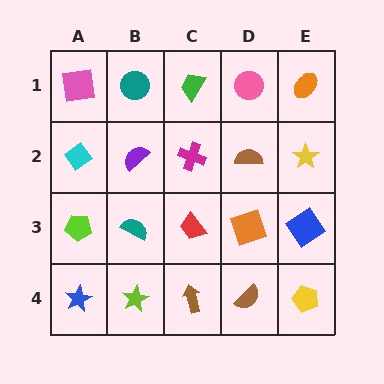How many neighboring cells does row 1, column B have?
3.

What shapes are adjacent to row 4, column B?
A teal semicircle (row 3, column B), a blue star (row 4, column A), a brown arrow (row 4, column C).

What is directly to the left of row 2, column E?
A brown semicircle.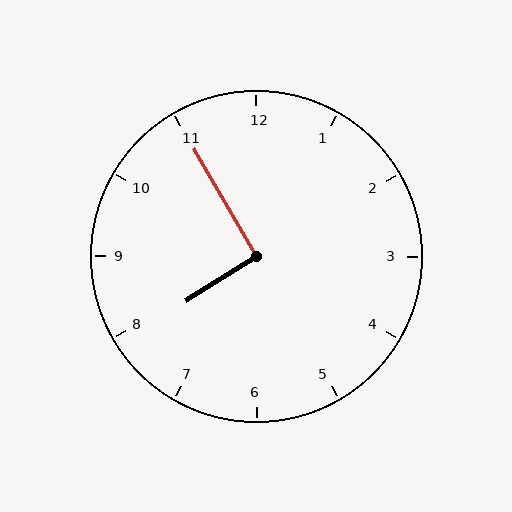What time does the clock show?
7:55.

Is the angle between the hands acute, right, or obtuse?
It is right.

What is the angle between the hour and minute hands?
Approximately 92 degrees.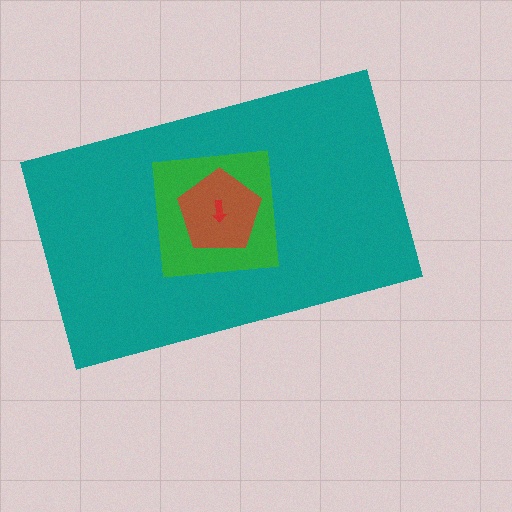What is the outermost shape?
The teal rectangle.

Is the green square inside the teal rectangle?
Yes.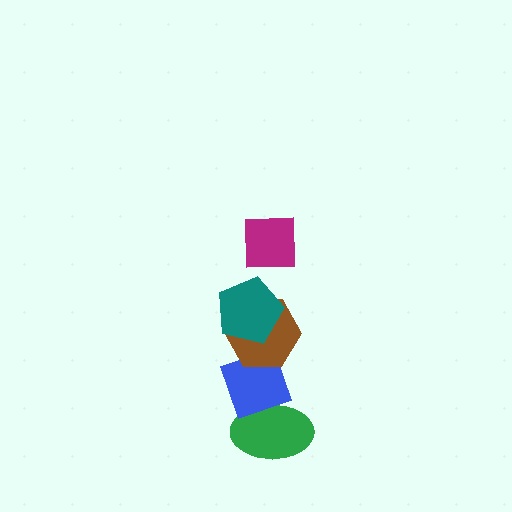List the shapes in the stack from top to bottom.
From top to bottom: the magenta square, the teal pentagon, the brown hexagon, the blue diamond, the green ellipse.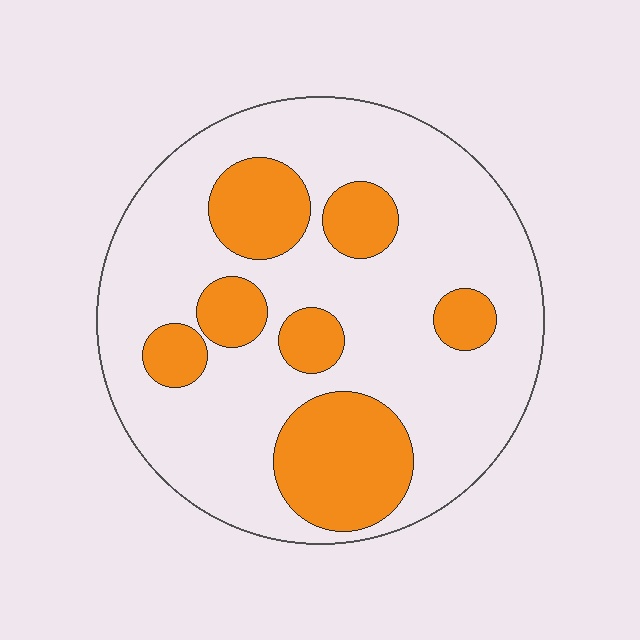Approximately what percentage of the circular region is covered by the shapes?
Approximately 25%.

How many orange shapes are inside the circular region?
7.